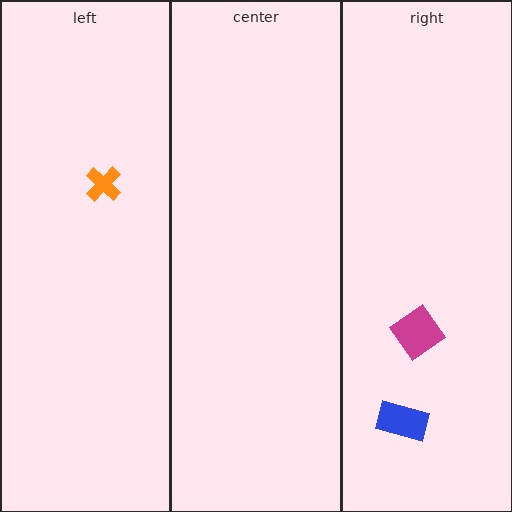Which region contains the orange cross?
The left region.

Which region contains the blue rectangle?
The right region.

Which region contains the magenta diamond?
The right region.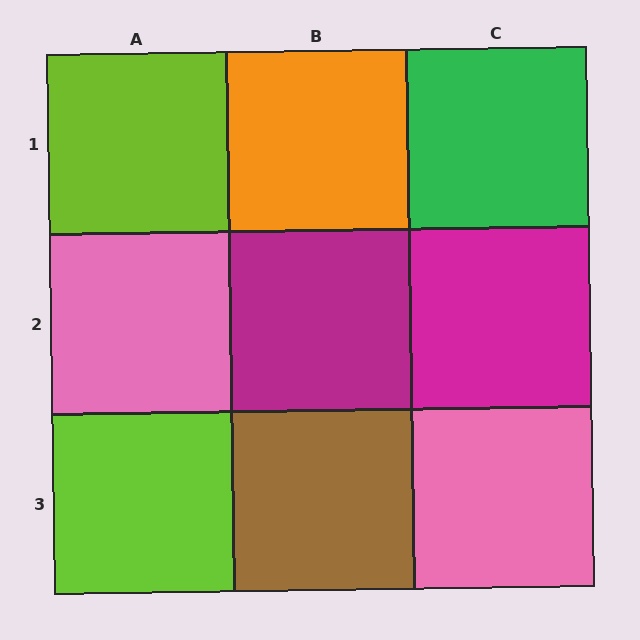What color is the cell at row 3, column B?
Brown.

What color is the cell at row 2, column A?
Pink.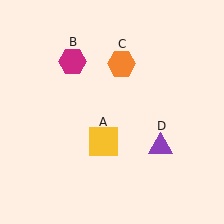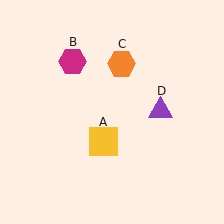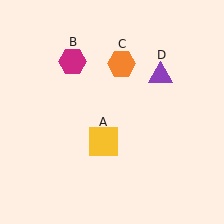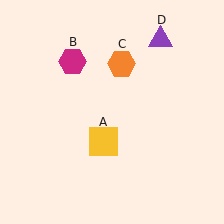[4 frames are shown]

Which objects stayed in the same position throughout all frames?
Yellow square (object A) and magenta hexagon (object B) and orange hexagon (object C) remained stationary.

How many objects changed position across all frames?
1 object changed position: purple triangle (object D).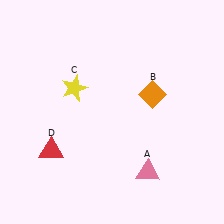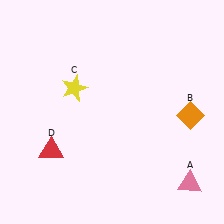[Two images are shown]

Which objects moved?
The objects that moved are: the pink triangle (A), the orange diamond (B).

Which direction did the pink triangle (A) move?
The pink triangle (A) moved right.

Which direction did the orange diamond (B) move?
The orange diamond (B) moved right.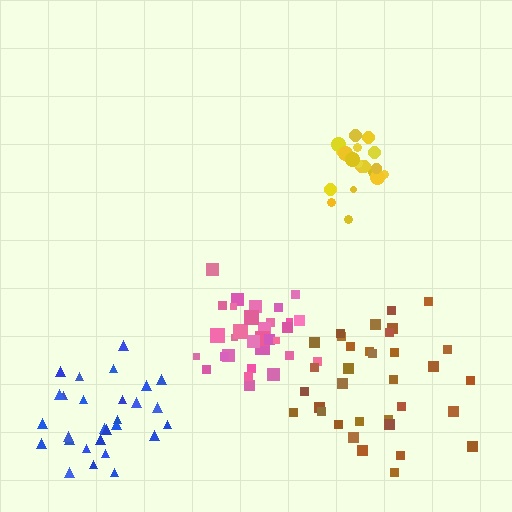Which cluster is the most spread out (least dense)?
Brown.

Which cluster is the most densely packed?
Pink.